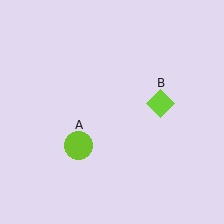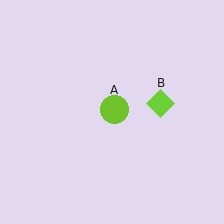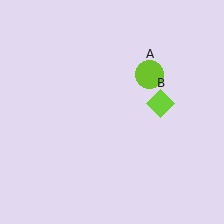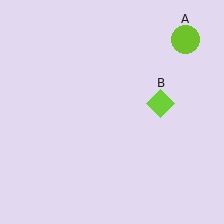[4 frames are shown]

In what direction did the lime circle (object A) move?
The lime circle (object A) moved up and to the right.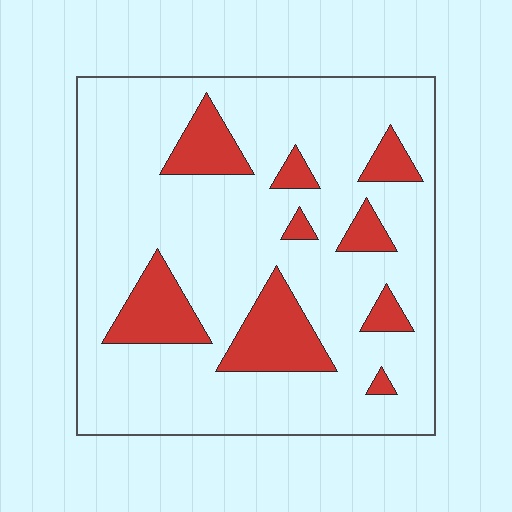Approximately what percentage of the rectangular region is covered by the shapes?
Approximately 20%.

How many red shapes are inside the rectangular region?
9.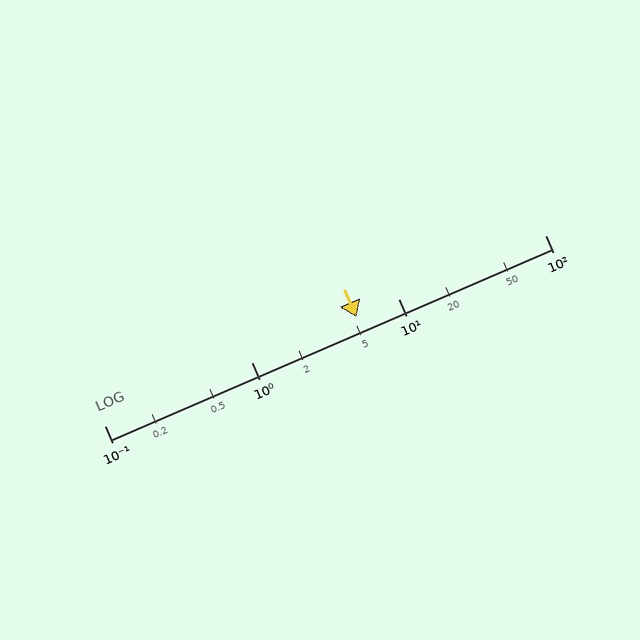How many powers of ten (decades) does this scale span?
The scale spans 3 decades, from 0.1 to 100.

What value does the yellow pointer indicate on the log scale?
The pointer indicates approximately 5.2.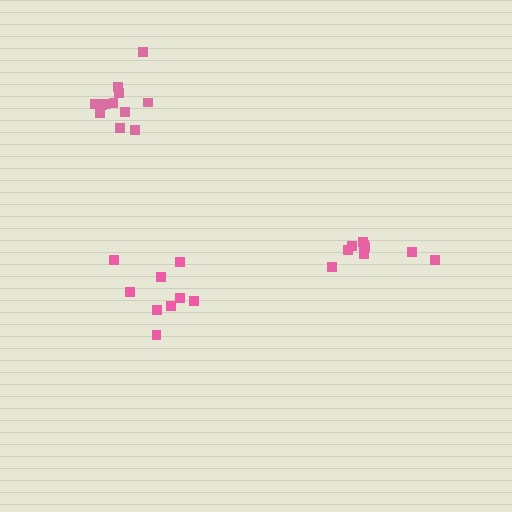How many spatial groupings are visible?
There are 3 spatial groupings.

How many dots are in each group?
Group 1: 9 dots, Group 2: 12 dots, Group 3: 9 dots (30 total).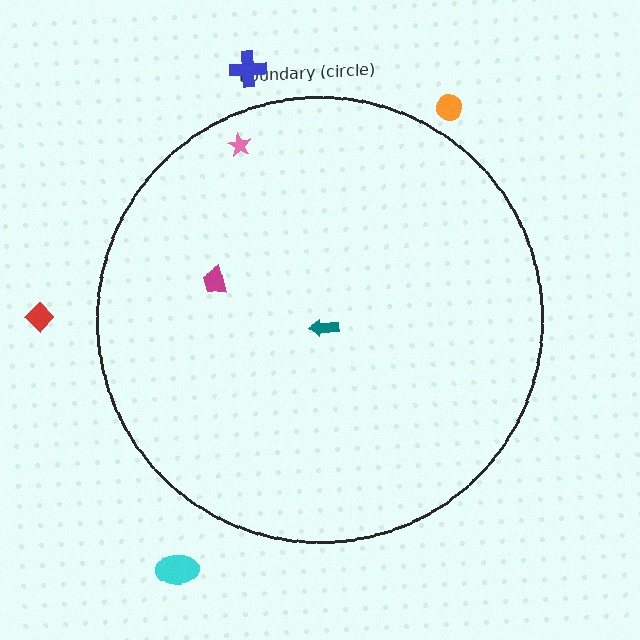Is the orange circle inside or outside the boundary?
Outside.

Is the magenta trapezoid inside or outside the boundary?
Inside.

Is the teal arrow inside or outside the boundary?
Inside.